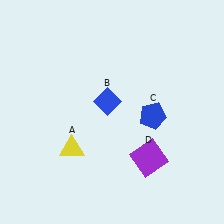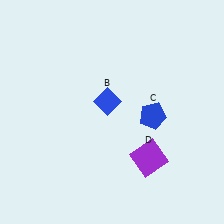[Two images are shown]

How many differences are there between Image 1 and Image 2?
There is 1 difference between the two images.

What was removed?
The yellow triangle (A) was removed in Image 2.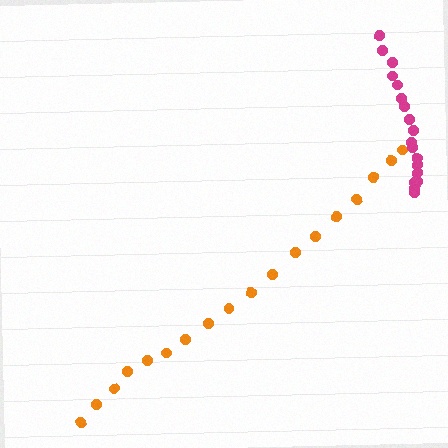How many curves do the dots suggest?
There are 2 distinct paths.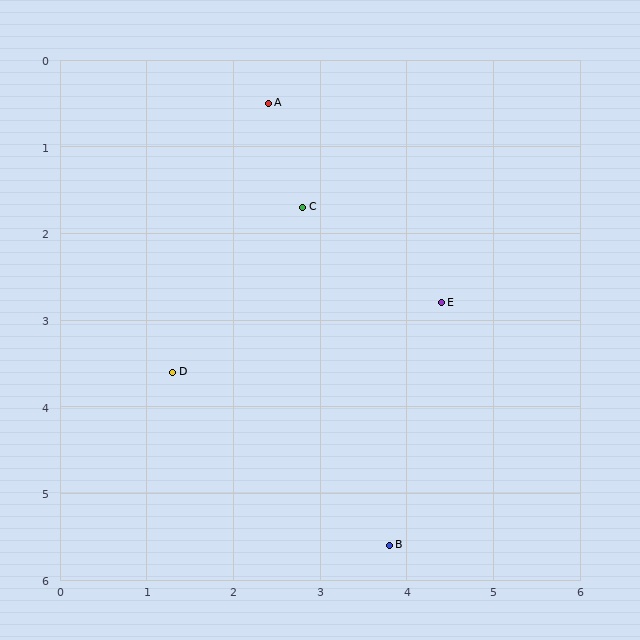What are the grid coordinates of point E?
Point E is at approximately (4.4, 2.8).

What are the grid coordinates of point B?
Point B is at approximately (3.8, 5.6).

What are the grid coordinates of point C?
Point C is at approximately (2.8, 1.7).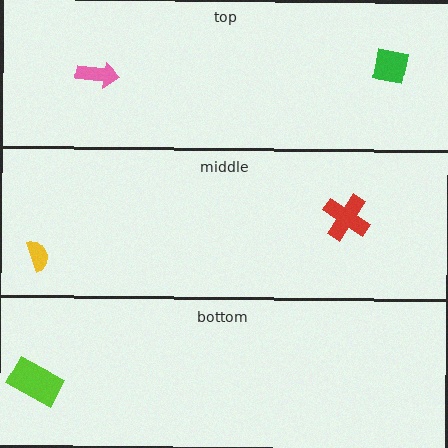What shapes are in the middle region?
The red cross, the yellow semicircle.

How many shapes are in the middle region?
2.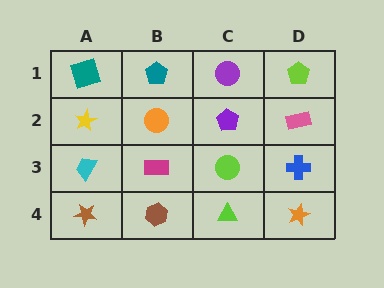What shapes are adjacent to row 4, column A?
A cyan trapezoid (row 3, column A), a brown hexagon (row 4, column B).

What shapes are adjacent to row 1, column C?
A purple pentagon (row 2, column C), a teal pentagon (row 1, column B), a lime pentagon (row 1, column D).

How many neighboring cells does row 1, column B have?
3.